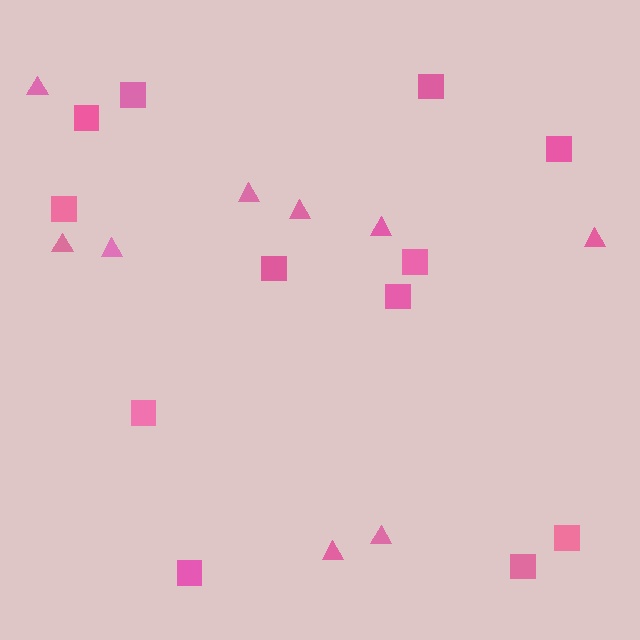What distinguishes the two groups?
There are 2 groups: one group of squares (12) and one group of triangles (9).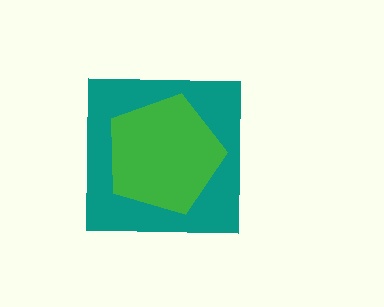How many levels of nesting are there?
2.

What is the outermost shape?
The teal square.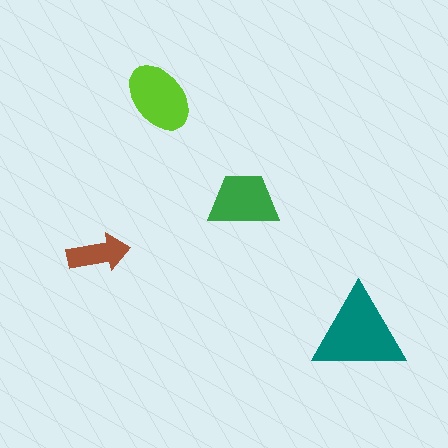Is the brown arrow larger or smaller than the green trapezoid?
Smaller.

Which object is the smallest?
The brown arrow.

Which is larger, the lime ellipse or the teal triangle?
The teal triangle.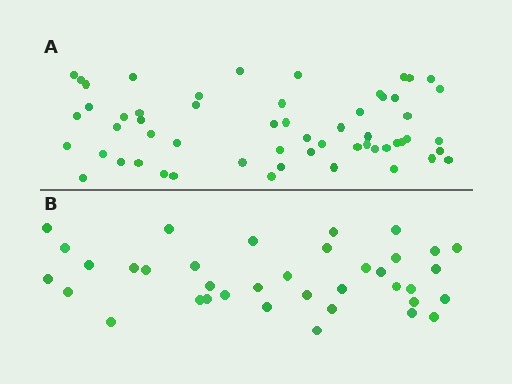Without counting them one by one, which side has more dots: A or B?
Region A (the top region) has more dots.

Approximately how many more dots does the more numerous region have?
Region A has approximately 20 more dots than region B.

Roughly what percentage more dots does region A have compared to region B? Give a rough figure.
About 55% more.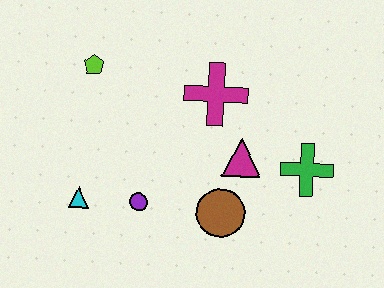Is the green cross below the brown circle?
No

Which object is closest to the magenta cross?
The magenta triangle is closest to the magenta cross.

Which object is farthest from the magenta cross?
The cyan triangle is farthest from the magenta cross.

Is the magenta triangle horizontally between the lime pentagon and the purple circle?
No